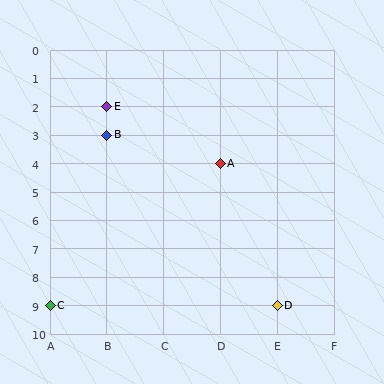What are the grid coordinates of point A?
Point A is at grid coordinates (D, 4).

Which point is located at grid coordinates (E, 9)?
Point D is at (E, 9).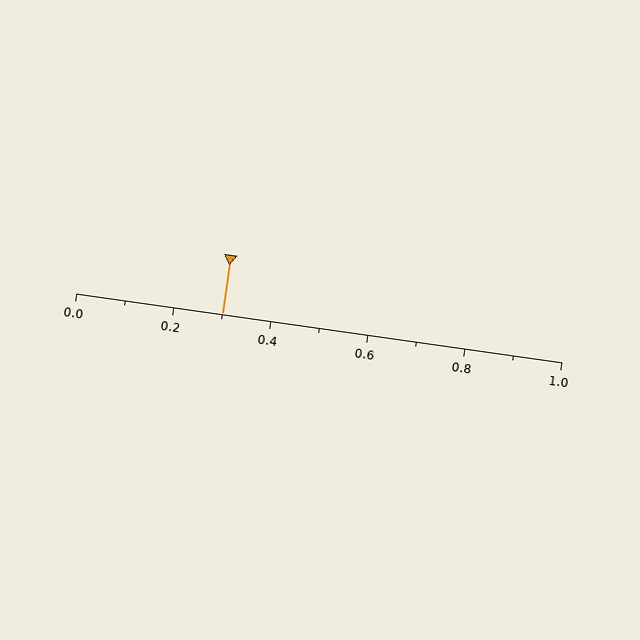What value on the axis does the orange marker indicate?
The marker indicates approximately 0.3.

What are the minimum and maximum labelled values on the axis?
The axis runs from 0.0 to 1.0.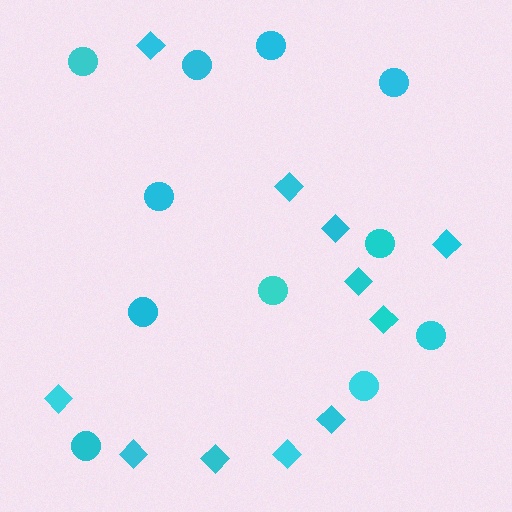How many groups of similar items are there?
There are 2 groups: one group of circles (11) and one group of diamonds (11).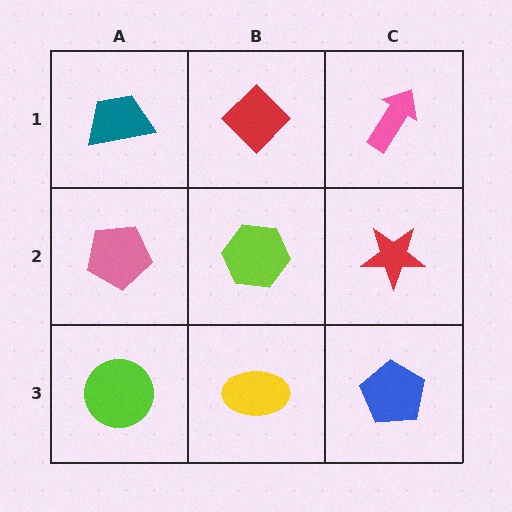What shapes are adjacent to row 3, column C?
A red star (row 2, column C), a yellow ellipse (row 3, column B).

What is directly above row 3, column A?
A pink pentagon.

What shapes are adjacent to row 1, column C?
A red star (row 2, column C), a red diamond (row 1, column B).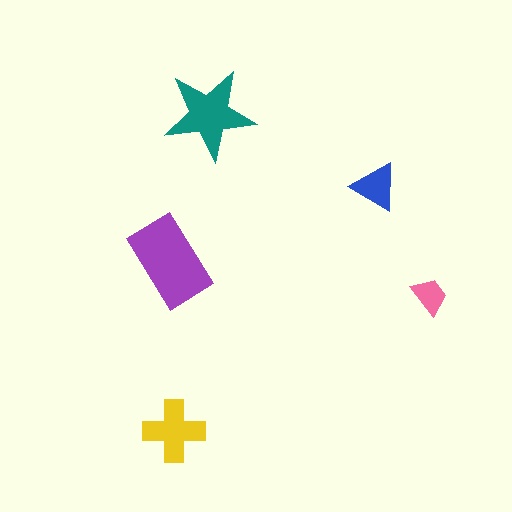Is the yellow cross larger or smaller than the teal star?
Smaller.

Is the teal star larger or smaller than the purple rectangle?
Smaller.